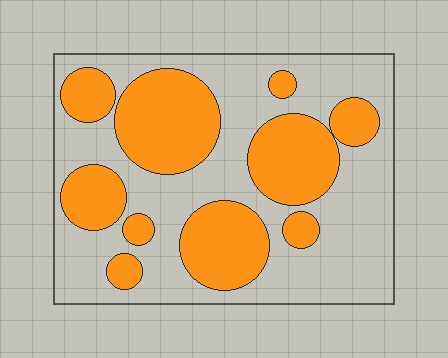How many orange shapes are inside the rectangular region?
10.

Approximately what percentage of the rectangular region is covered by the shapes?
Approximately 40%.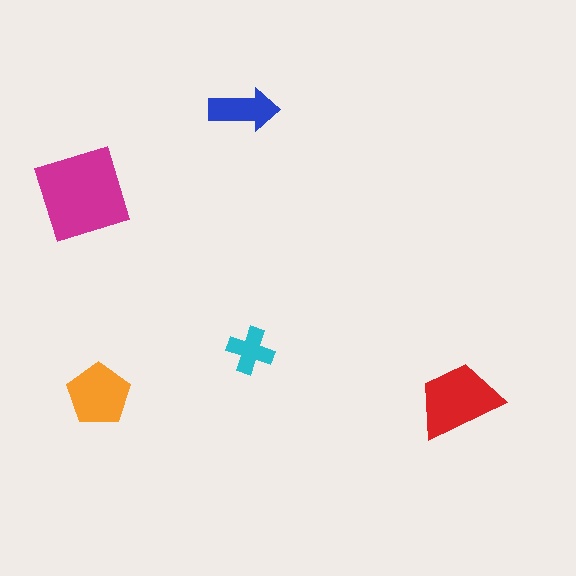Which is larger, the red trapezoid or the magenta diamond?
The magenta diamond.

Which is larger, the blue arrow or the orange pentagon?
The orange pentagon.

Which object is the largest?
The magenta diamond.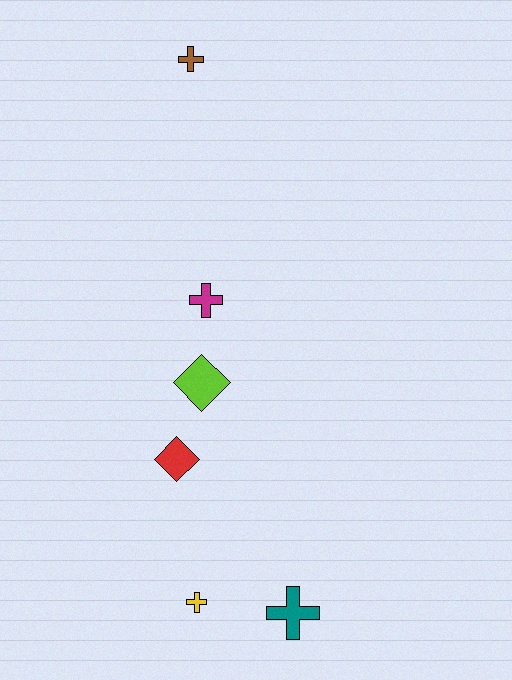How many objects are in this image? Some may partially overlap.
There are 6 objects.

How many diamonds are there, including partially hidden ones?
There are 2 diamonds.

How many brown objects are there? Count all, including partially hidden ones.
There is 1 brown object.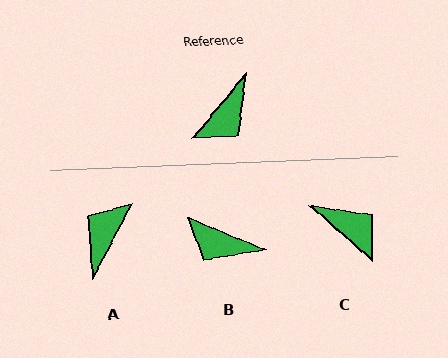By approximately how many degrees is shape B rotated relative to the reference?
Approximately 73 degrees clockwise.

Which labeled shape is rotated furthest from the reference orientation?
A, about 168 degrees away.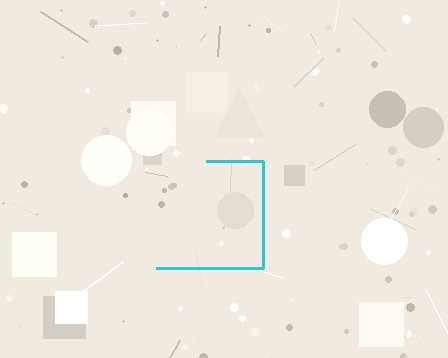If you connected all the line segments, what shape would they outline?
They would outline a square.